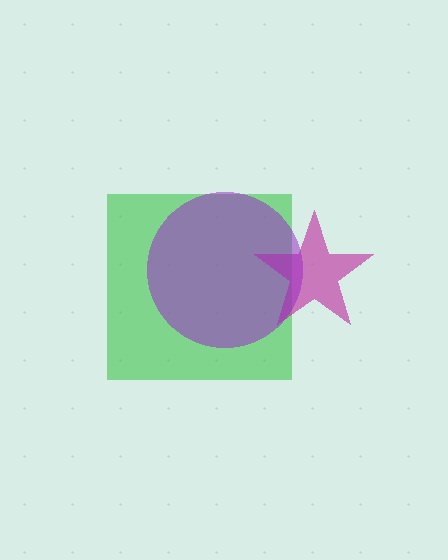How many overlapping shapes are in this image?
There are 3 overlapping shapes in the image.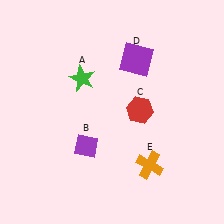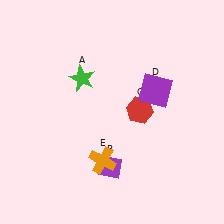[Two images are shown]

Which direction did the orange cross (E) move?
The orange cross (E) moved left.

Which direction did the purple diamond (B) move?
The purple diamond (B) moved right.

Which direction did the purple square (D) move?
The purple square (D) moved down.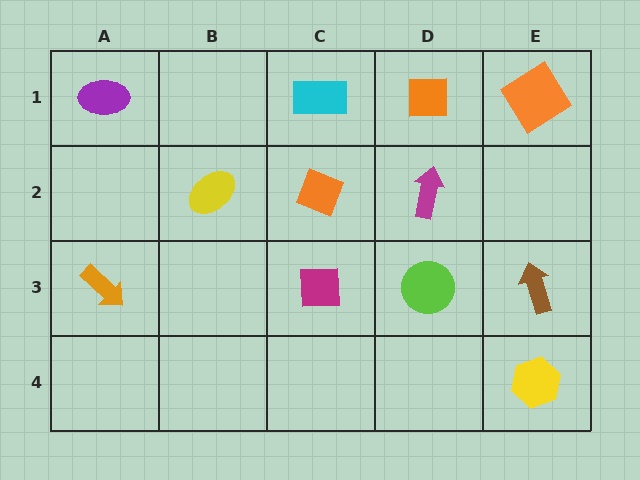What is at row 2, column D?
A magenta arrow.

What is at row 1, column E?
An orange diamond.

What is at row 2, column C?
An orange diamond.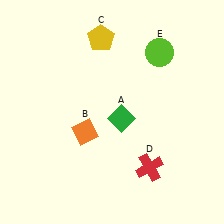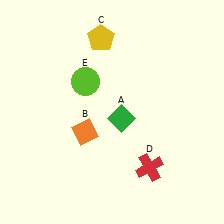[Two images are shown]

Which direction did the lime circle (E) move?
The lime circle (E) moved left.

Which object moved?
The lime circle (E) moved left.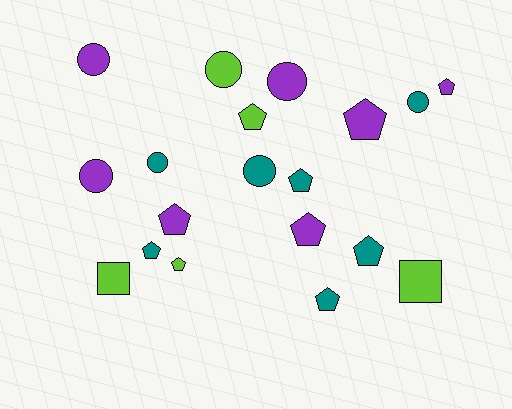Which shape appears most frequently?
Pentagon, with 10 objects.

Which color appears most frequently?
Purple, with 7 objects.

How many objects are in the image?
There are 19 objects.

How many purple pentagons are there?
There are 4 purple pentagons.